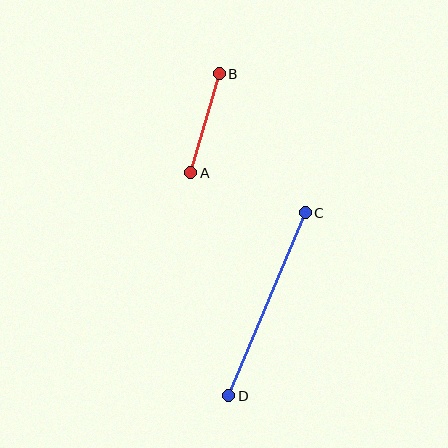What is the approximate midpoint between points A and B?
The midpoint is at approximately (205, 123) pixels.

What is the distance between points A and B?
The distance is approximately 103 pixels.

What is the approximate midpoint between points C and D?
The midpoint is at approximately (267, 304) pixels.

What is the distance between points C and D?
The distance is approximately 198 pixels.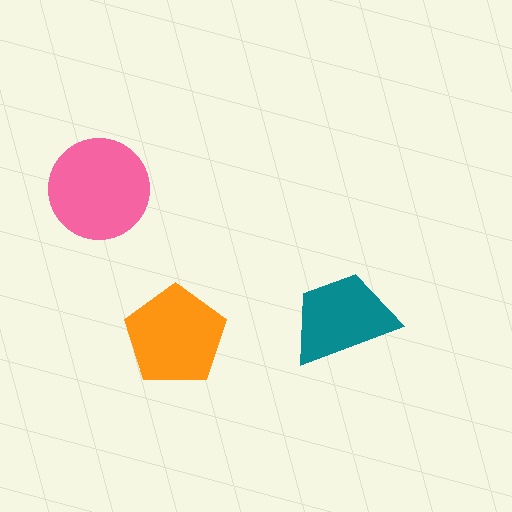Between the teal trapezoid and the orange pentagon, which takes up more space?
The orange pentagon.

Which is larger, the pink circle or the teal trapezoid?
The pink circle.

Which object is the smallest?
The teal trapezoid.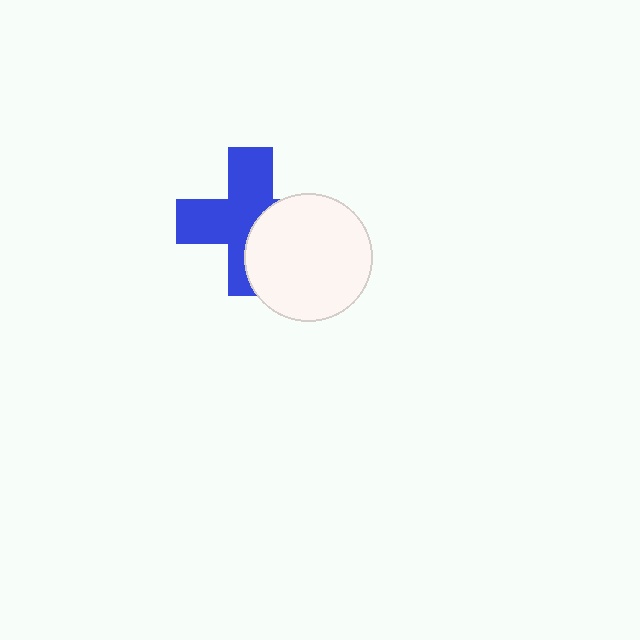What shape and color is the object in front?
The object in front is a white circle.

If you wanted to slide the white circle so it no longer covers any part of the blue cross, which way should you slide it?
Slide it right — that is the most direct way to separate the two shapes.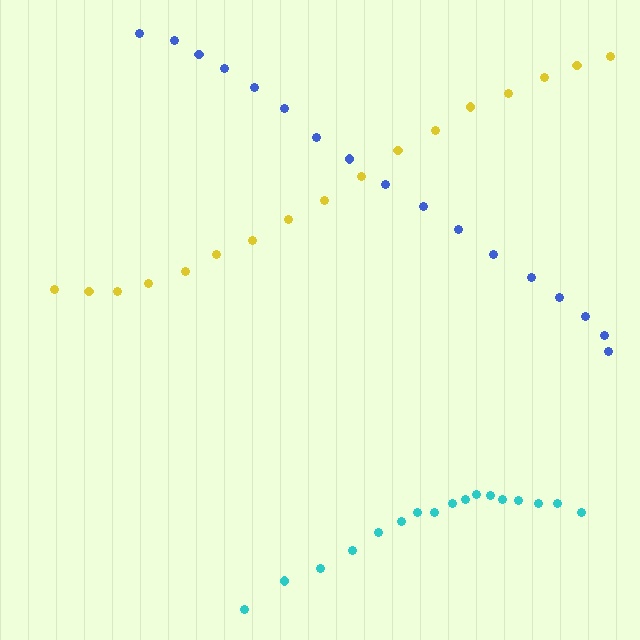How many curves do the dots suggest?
There are 3 distinct paths.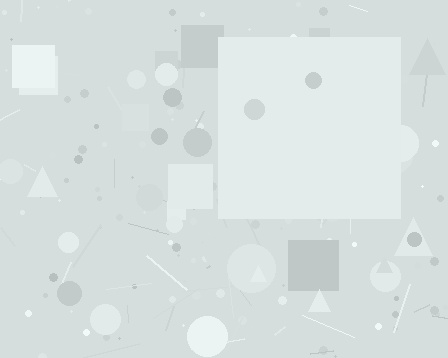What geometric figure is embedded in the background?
A square is embedded in the background.